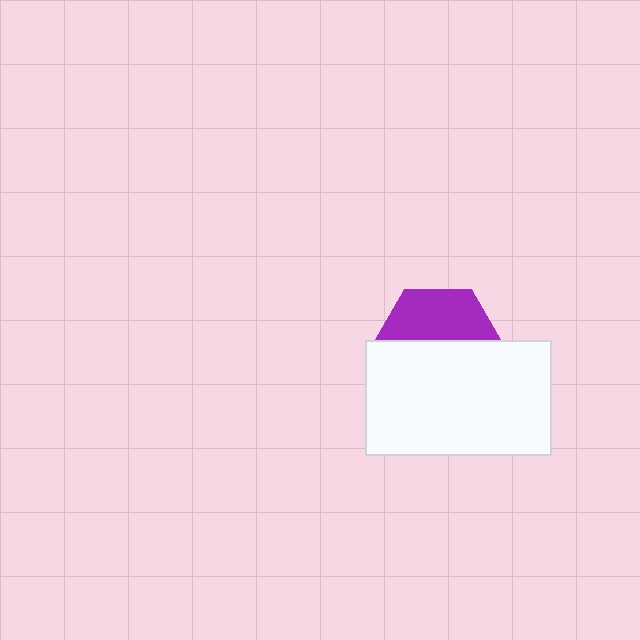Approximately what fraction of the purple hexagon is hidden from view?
Roughly 59% of the purple hexagon is hidden behind the white rectangle.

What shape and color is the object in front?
The object in front is a white rectangle.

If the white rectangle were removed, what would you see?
You would see the complete purple hexagon.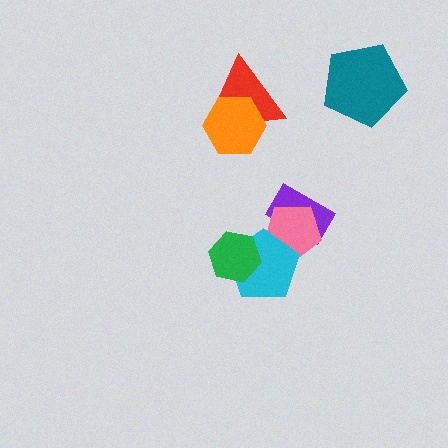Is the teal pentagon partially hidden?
No, no other shape covers it.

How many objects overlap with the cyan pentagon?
2 objects overlap with the cyan pentagon.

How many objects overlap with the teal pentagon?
0 objects overlap with the teal pentagon.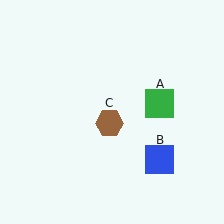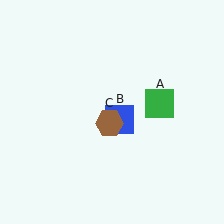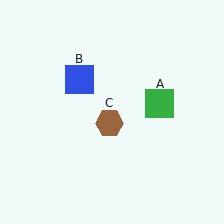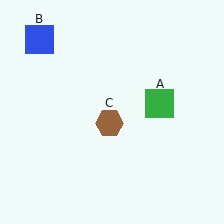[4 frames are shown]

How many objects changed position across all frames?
1 object changed position: blue square (object B).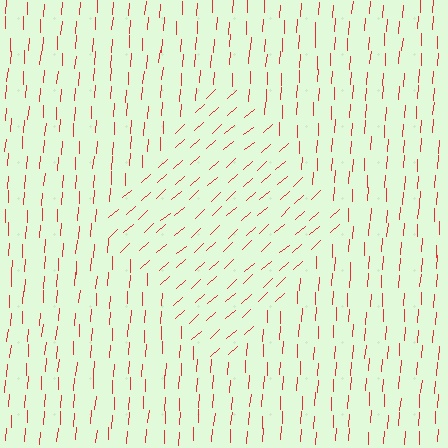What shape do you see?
I see a diamond.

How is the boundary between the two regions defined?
The boundary is defined purely by a change in line orientation (approximately 45 degrees difference). All lines are the same color and thickness.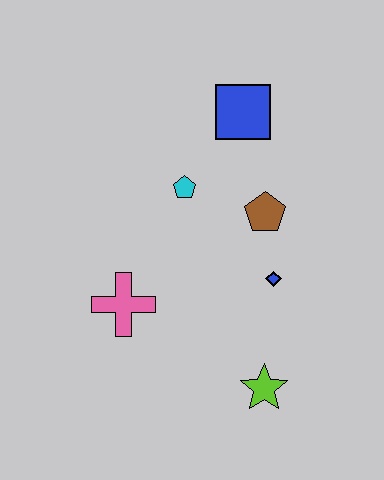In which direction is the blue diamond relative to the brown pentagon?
The blue diamond is below the brown pentagon.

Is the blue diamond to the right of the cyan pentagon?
Yes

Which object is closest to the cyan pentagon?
The brown pentagon is closest to the cyan pentagon.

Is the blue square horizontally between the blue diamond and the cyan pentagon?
Yes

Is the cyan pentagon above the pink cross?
Yes